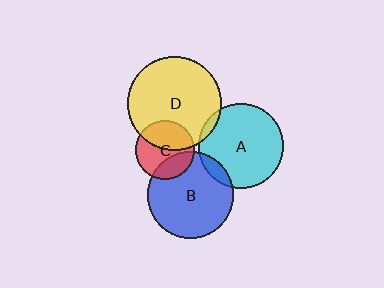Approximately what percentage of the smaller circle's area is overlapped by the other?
Approximately 5%.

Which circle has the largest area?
Circle D (yellow).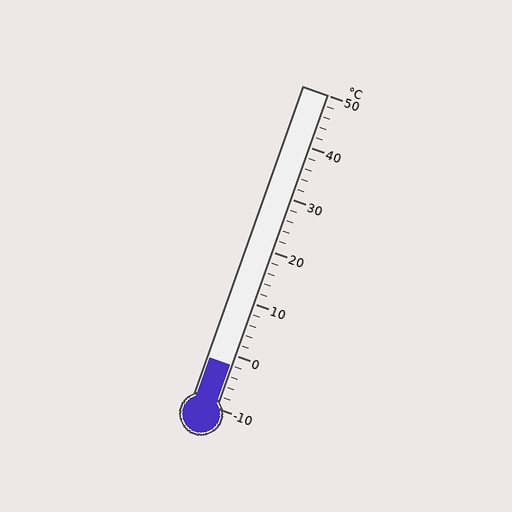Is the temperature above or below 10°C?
The temperature is below 10°C.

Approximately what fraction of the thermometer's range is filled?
The thermometer is filled to approximately 15% of its range.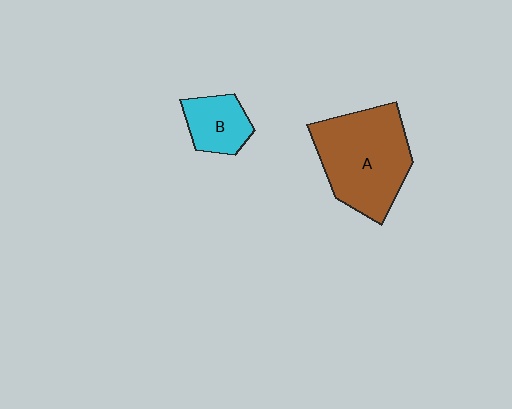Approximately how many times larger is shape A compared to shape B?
Approximately 2.5 times.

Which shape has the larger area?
Shape A (brown).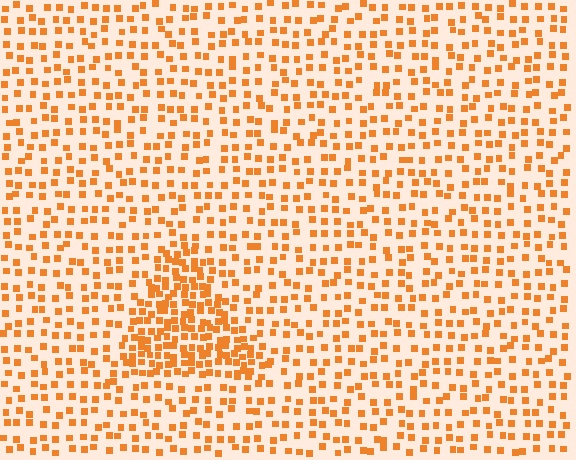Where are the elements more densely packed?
The elements are more densely packed inside the triangle boundary.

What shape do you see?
I see a triangle.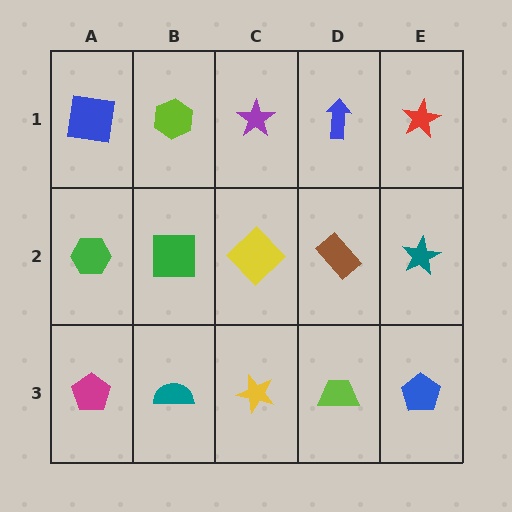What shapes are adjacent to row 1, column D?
A brown rectangle (row 2, column D), a purple star (row 1, column C), a red star (row 1, column E).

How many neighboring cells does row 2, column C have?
4.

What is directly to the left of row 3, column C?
A teal semicircle.